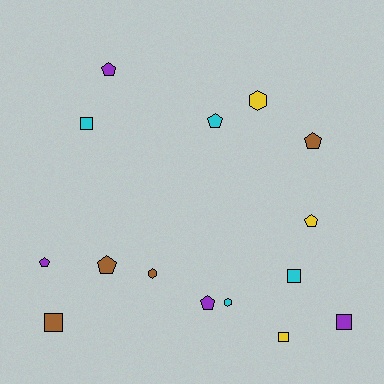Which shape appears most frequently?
Pentagon, with 7 objects.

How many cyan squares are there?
There are 2 cyan squares.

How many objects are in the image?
There are 15 objects.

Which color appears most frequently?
Cyan, with 4 objects.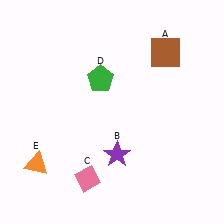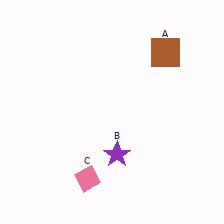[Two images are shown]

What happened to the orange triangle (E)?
The orange triangle (E) was removed in Image 2. It was in the bottom-left area of Image 1.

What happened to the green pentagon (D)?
The green pentagon (D) was removed in Image 2. It was in the top-left area of Image 1.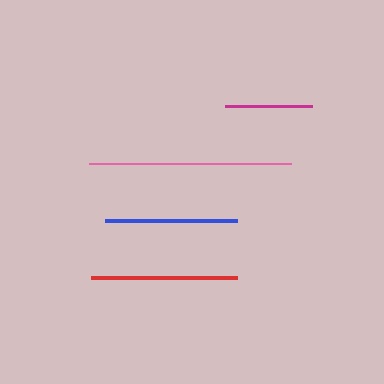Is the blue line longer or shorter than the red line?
The red line is longer than the blue line.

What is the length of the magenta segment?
The magenta segment is approximately 87 pixels long.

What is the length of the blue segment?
The blue segment is approximately 132 pixels long.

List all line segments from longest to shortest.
From longest to shortest: pink, red, blue, magenta.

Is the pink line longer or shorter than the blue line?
The pink line is longer than the blue line.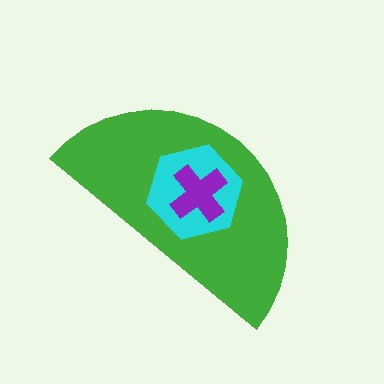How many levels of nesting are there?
3.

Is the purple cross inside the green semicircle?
Yes.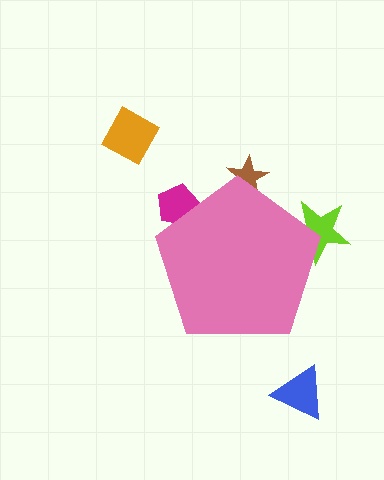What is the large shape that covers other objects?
A pink pentagon.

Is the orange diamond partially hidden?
No, the orange diamond is fully visible.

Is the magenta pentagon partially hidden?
Yes, the magenta pentagon is partially hidden behind the pink pentagon.